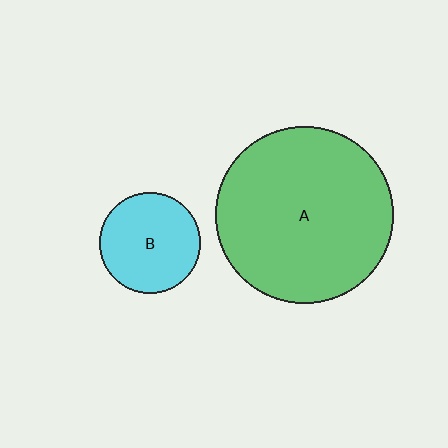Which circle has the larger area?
Circle A (green).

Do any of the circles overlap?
No, none of the circles overlap.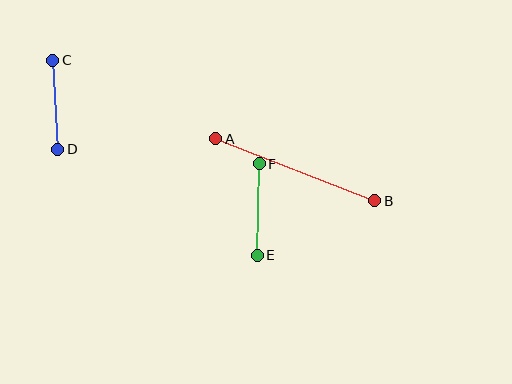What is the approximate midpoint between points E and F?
The midpoint is at approximately (258, 209) pixels.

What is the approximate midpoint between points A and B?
The midpoint is at approximately (295, 170) pixels.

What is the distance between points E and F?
The distance is approximately 91 pixels.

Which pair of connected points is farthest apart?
Points A and B are farthest apart.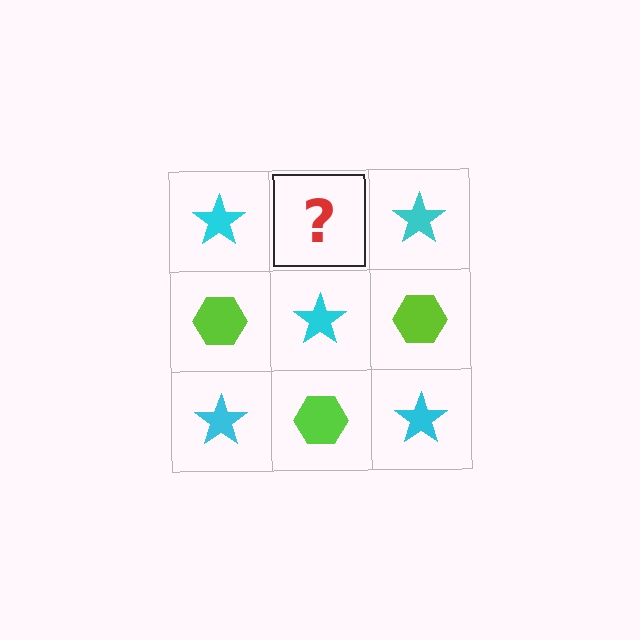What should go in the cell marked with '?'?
The missing cell should contain a lime hexagon.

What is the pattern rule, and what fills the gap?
The rule is that it alternates cyan star and lime hexagon in a checkerboard pattern. The gap should be filled with a lime hexagon.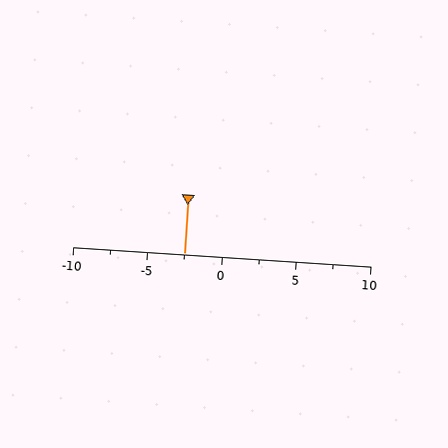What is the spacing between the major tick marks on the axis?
The major ticks are spaced 5 apart.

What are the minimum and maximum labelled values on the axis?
The axis runs from -10 to 10.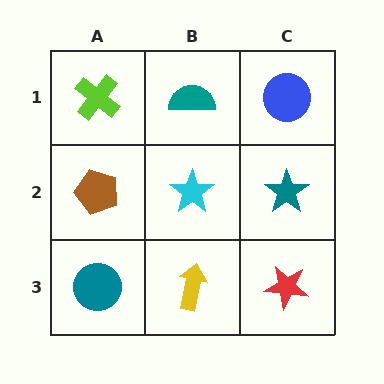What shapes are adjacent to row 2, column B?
A teal semicircle (row 1, column B), a yellow arrow (row 3, column B), a brown pentagon (row 2, column A), a teal star (row 2, column C).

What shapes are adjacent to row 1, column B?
A cyan star (row 2, column B), a lime cross (row 1, column A), a blue circle (row 1, column C).